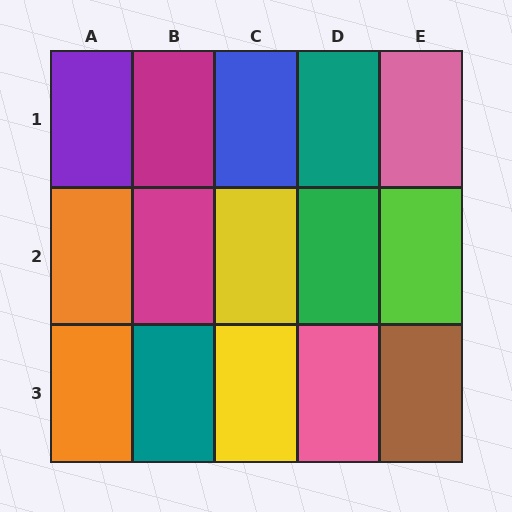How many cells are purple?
1 cell is purple.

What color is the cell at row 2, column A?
Orange.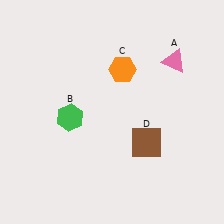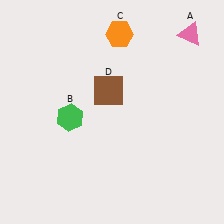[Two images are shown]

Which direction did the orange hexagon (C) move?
The orange hexagon (C) moved up.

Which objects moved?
The objects that moved are: the pink triangle (A), the orange hexagon (C), the brown square (D).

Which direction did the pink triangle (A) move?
The pink triangle (A) moved up.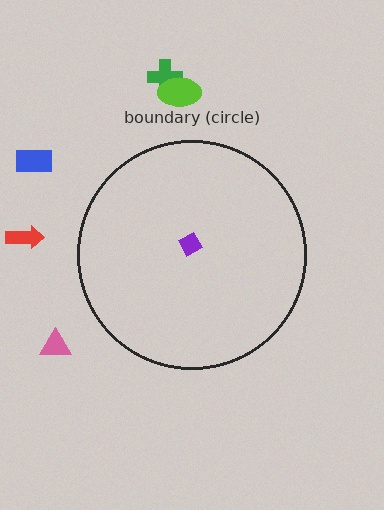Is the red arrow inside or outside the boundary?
Outside.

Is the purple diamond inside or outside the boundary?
Inside.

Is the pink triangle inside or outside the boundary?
Outside.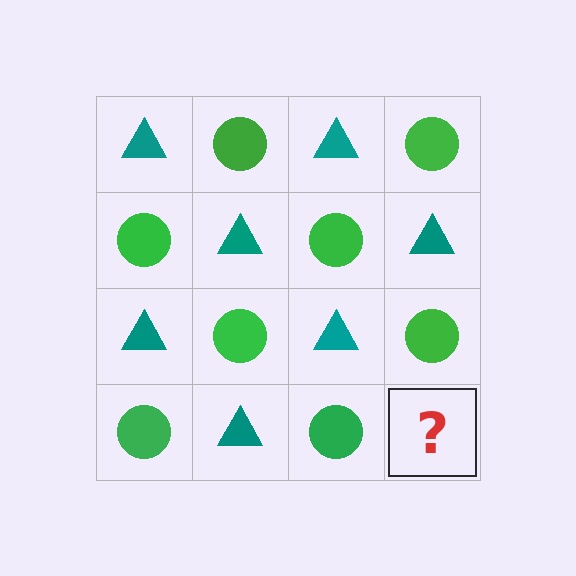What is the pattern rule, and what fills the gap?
The rule is that it alternates teal triangle and green circle in a checkerboard pattern. The gap should be filled with a teal triangle.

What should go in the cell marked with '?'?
The missing cell should contain a teal triangle.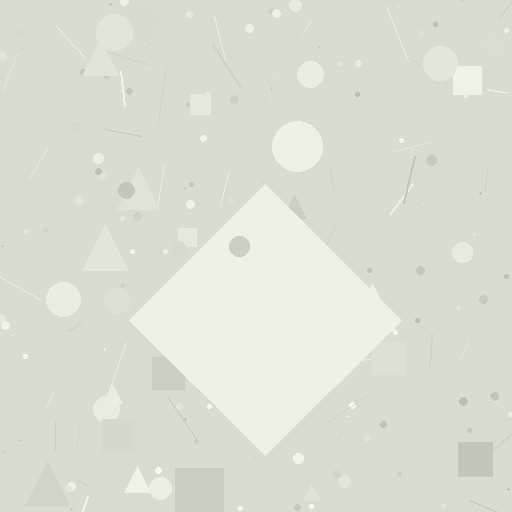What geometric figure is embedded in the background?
A diamond is embedded in the background.